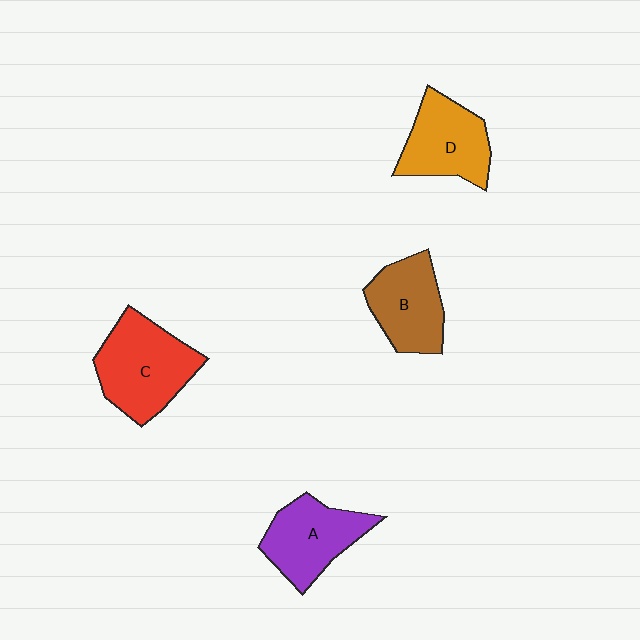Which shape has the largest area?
Shape C (red).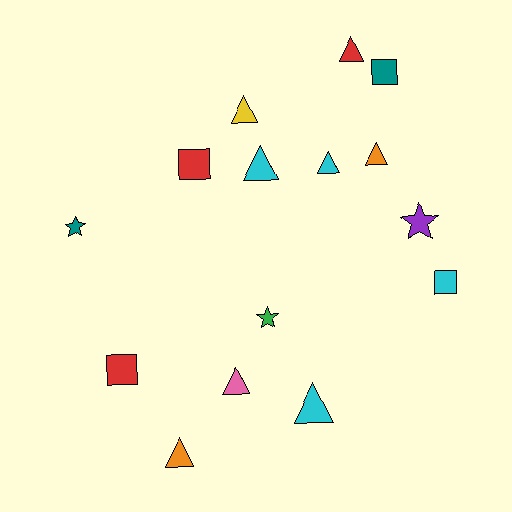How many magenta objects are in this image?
There are no magenta objects.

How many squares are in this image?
There are 4 squares.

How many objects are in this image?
There are 15 objects.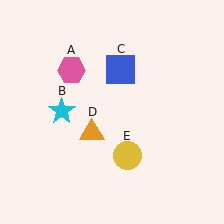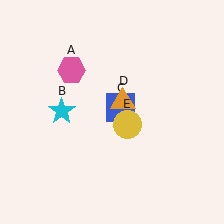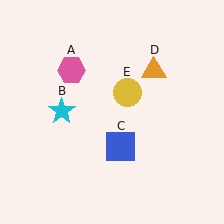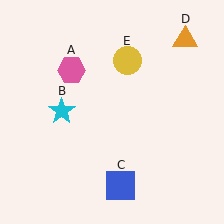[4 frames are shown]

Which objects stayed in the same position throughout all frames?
Pink hexagon (object A) and cyan star (object B) remained stationary.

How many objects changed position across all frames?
3 objects changed position: blue square (object C), orange triangle (object D), yellow circle (object E).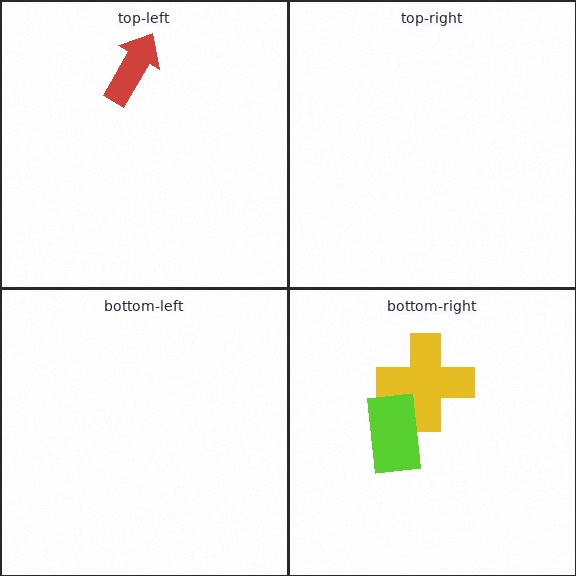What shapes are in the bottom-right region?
The yellow cross, the lime rectangle.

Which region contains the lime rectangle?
The bottom-right region.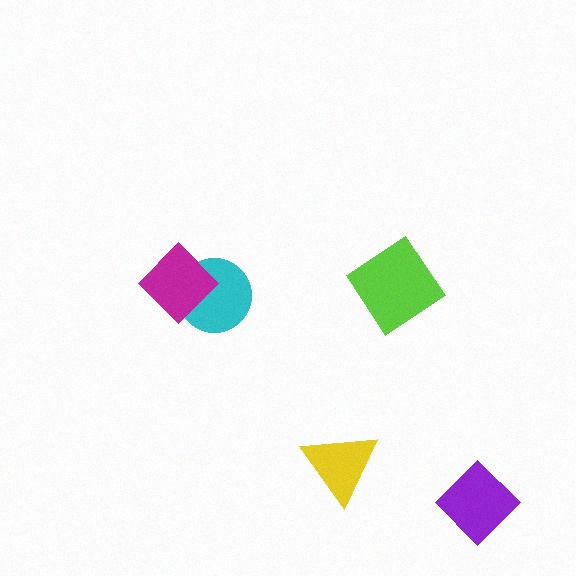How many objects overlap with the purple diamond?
0 objects overlap with the purple diamond.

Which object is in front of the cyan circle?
The magenta diamond is in front of the cyan circle.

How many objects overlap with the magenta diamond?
1 object overlaps with the magenta diamond.